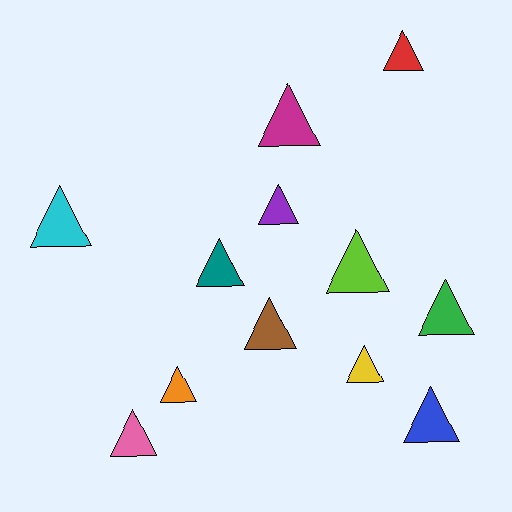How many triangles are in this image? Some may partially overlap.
There are 12 triangles.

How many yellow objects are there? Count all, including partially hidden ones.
There is 1 yellow object.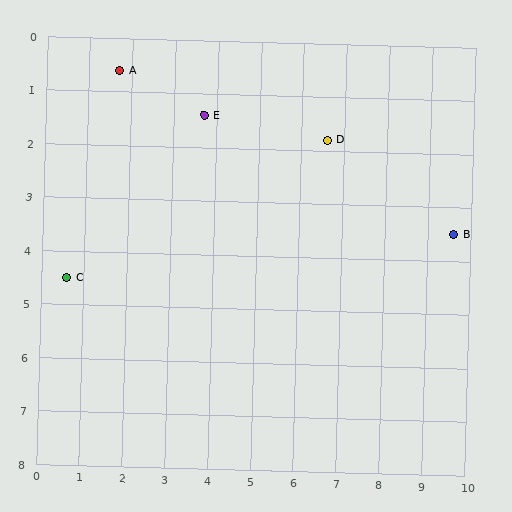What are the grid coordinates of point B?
Point B is at approximately (9.6, 3.5).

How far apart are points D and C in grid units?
Points D and C are about 6.6 grid units apart.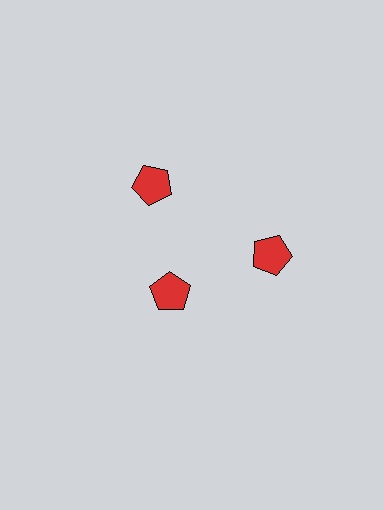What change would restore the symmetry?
The symmetry would be restored by moving it outward, back onto the ring so that all 3 pentagons sit at equal angles and equal distance from the center.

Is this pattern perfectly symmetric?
No. The 3 red pentagons are arranged in a ring, but one element near the 7 o'clock position is pulled inward toward the center, breaking the 3-fold rotational symmetry.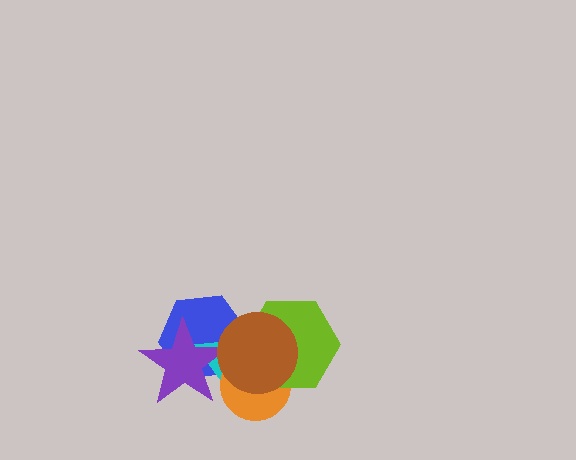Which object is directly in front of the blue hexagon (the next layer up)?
The cyan triangle is directly in front of the blue hexagon.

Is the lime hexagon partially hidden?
Yes, it is partially covered by another shape.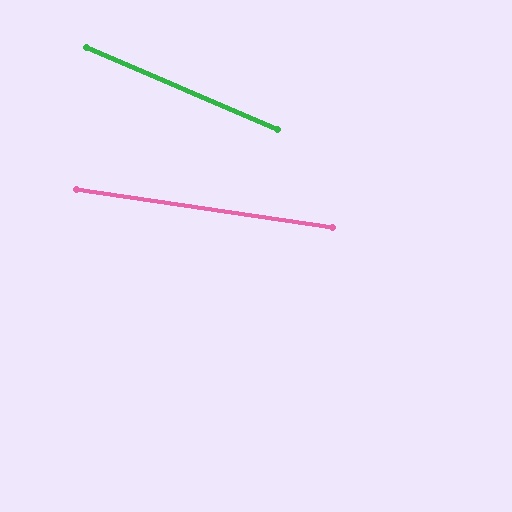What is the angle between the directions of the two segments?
Approximately 15 degrees.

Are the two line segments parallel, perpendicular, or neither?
Neither parallel nor perpendicular — they differ by about 15°.